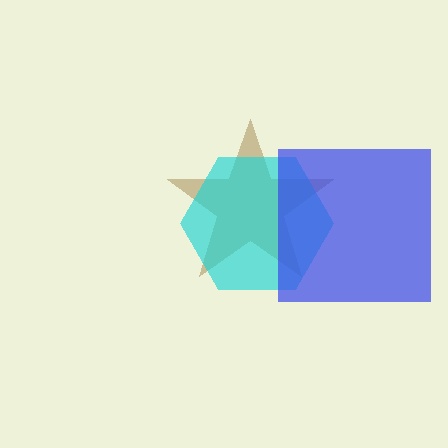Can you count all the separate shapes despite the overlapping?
Yes, there are 3 separate shapes.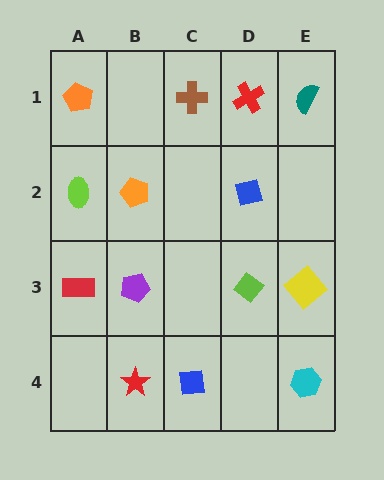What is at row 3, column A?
A red rectangle.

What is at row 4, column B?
A red star.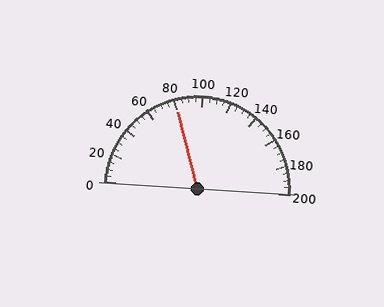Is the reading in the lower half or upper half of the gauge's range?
The reading is in the lower half of the range (0 to 200).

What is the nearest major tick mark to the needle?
The nearest major tick mark is 80.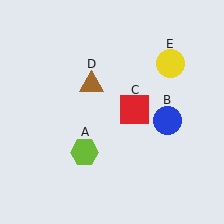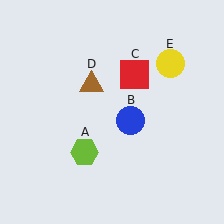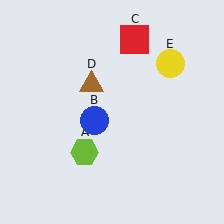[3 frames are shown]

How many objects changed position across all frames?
2 objects changed position: blue circle (object B), red square (object C).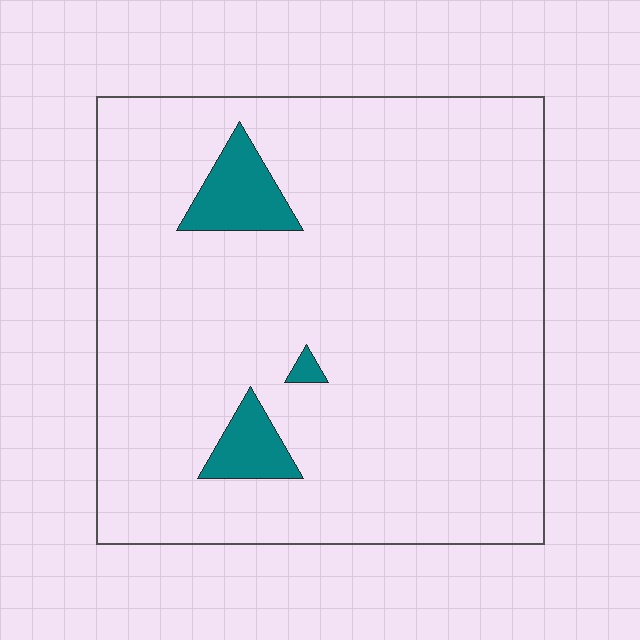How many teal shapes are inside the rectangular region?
3.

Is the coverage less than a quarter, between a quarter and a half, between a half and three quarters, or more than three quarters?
Less than a quarter.